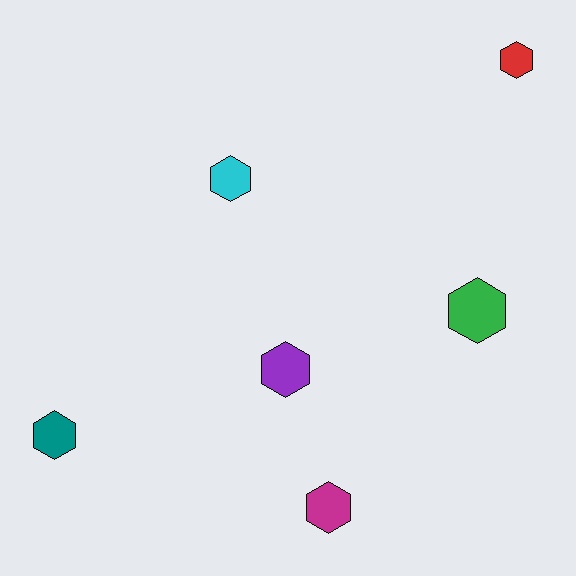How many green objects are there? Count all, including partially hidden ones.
There is 1 green object.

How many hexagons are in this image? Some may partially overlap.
There are 6 hexagons.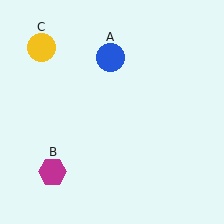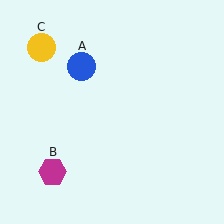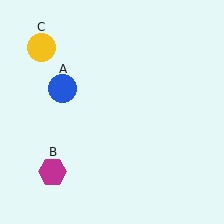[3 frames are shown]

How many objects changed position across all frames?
1 object changed position: blue circle (object A).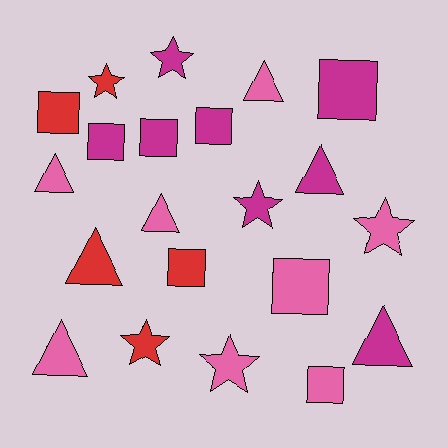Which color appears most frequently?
Magenta, with 8 objects.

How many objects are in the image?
There are 21 objects.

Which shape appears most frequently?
Square, with 8 objects.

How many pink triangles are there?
There are 4 pink triangles.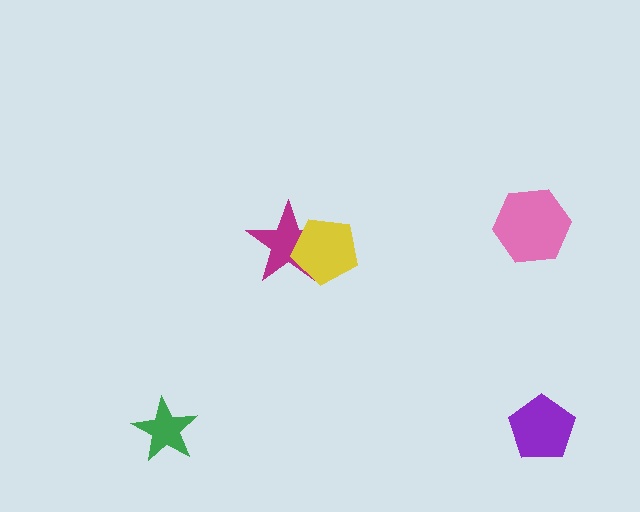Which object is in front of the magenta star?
The yellow pentagon is in front of the magenta star.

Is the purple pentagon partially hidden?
No, no other shape covers it.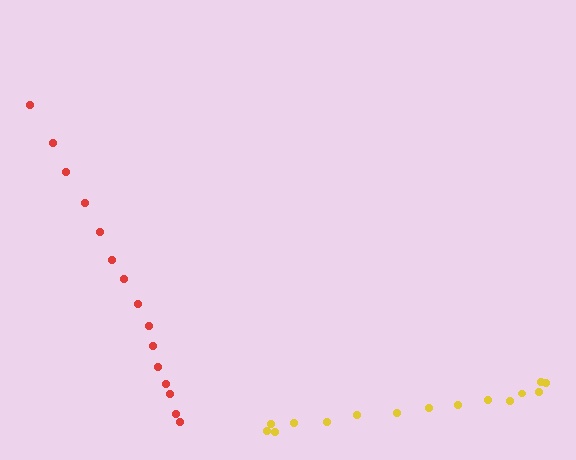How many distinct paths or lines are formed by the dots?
There are 2 distinct paths.